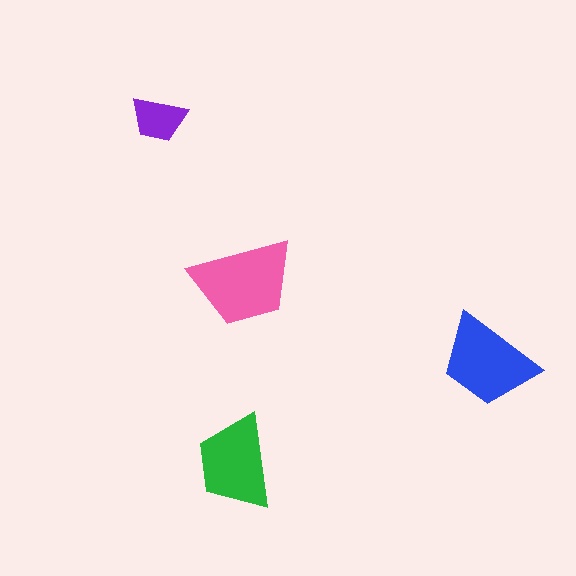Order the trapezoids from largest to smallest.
the pink one, the blue one, the green one, the purple one.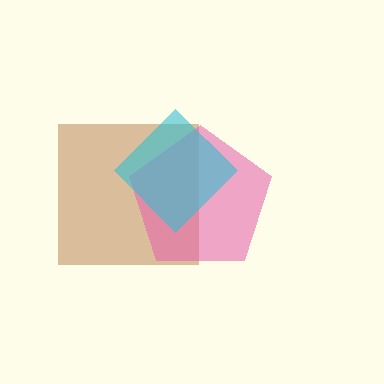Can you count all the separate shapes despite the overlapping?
Yes, there are 3 separate shapes.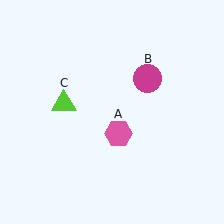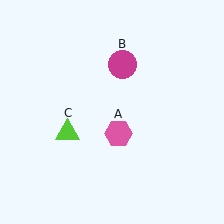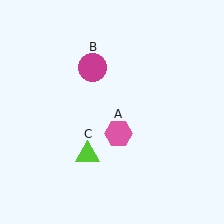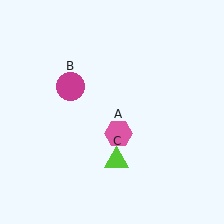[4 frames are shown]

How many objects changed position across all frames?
2 objects changed position: magenta circle (object B), lime triangle (object C).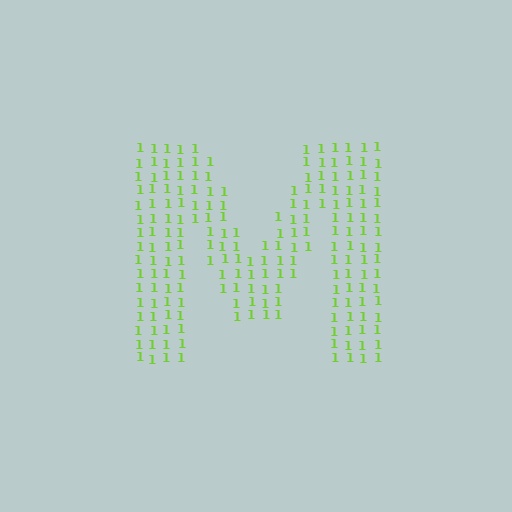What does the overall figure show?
The overall figure shows the letter M.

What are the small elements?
The small elements are digit 1's.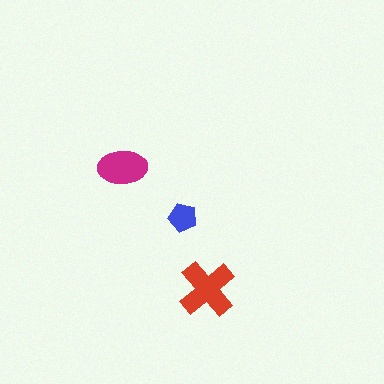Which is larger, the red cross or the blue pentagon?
The red cross.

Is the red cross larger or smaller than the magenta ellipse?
Larger.